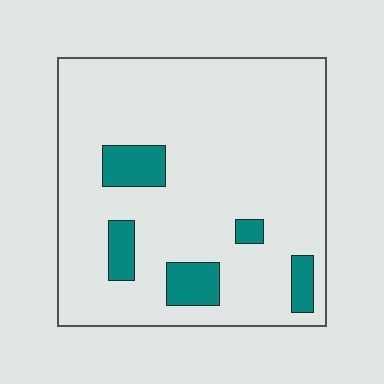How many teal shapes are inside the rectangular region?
5.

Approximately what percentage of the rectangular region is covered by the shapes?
Approximately 10%.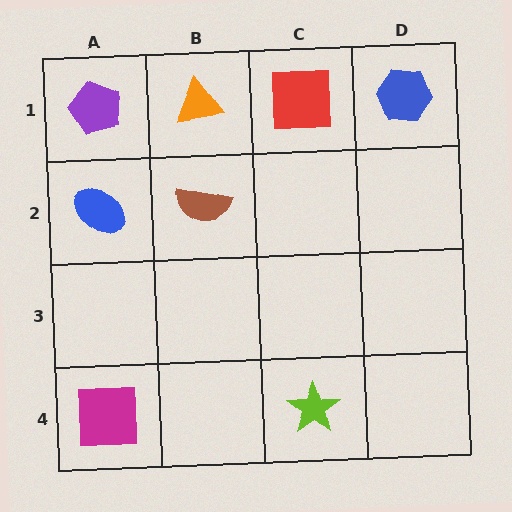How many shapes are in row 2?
2 shapes.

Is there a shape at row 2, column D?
No, that cell is empty.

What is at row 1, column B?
An orange triangle.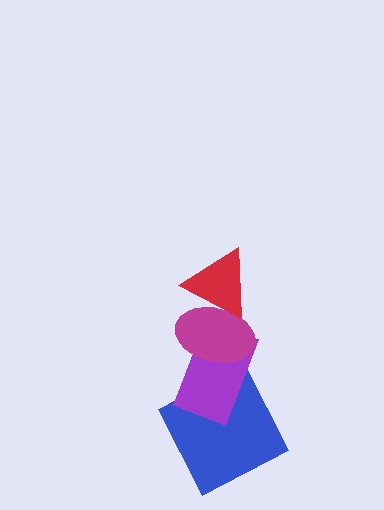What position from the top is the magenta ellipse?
The magenta ellipse is 2nd from the top.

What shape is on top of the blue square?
The purple rectangle is on top of the blue square.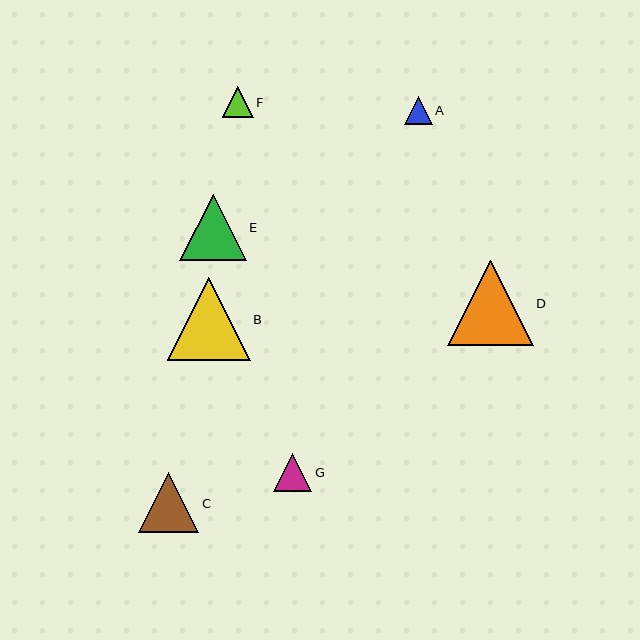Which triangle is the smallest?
Triangle A is the smallest with a size of approximately 28 pixels.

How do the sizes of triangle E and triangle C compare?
Triangle E and triangle C are approximately the same size.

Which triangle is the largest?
Triangle D is the largest with a size of approximately 85 pixels.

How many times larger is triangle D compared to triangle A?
Triangle D is approximately 3.1 times the size of triangle A.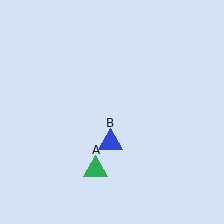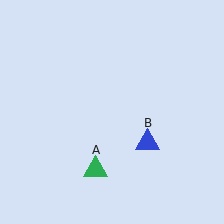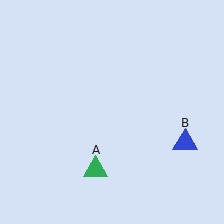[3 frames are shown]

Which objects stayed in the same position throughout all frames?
Green triangle (object A) remained stationary.